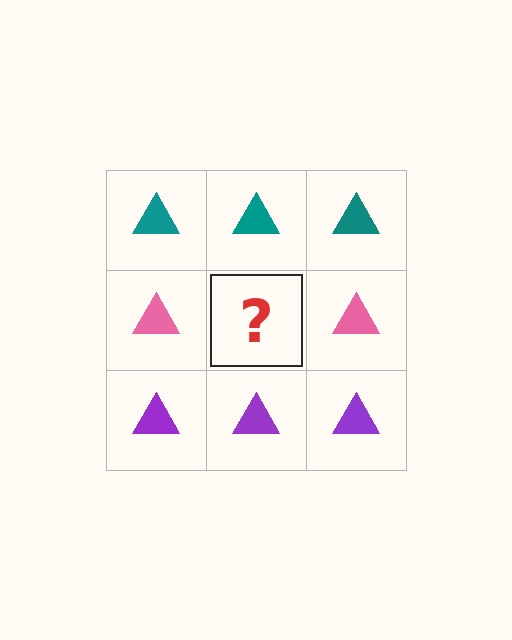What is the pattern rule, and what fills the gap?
The rule is that each row has a consistent color. The gap should be filled with a pink triangle.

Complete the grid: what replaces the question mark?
The question mark should be replaced with a pink triangle.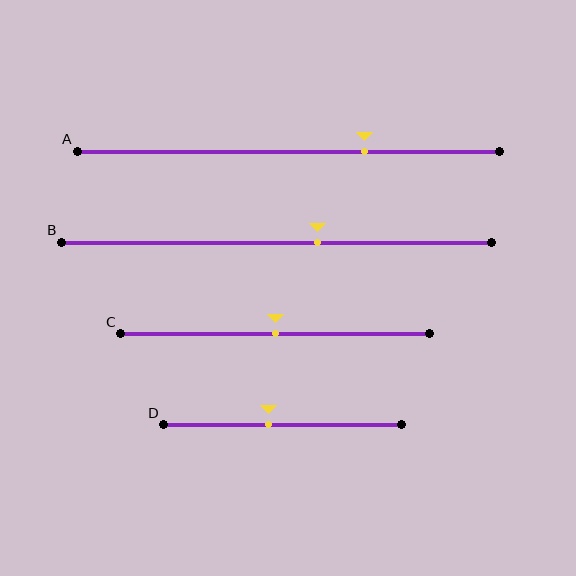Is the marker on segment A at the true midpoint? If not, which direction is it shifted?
No, the marker on segment A is shifted to the right by about 18% of the segment length.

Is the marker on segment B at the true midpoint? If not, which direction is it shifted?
No, the marker on segment B is shifted to the right by about 9% of the segment length.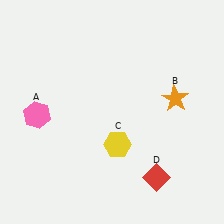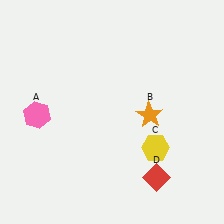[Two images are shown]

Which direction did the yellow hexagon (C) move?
The yellow hexagon (C) moved right.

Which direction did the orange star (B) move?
The orange star (B) moved left.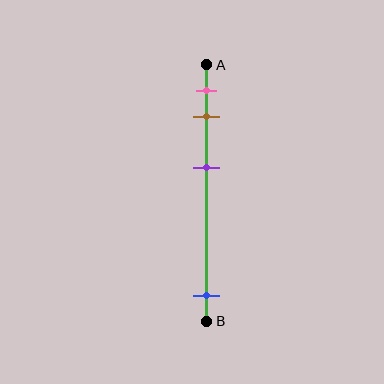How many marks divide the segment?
There are 4 marks dividing the segment.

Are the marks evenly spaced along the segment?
No, the marks are not evenly spaced.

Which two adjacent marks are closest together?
The pink and brown marks are the closest adjacent pair.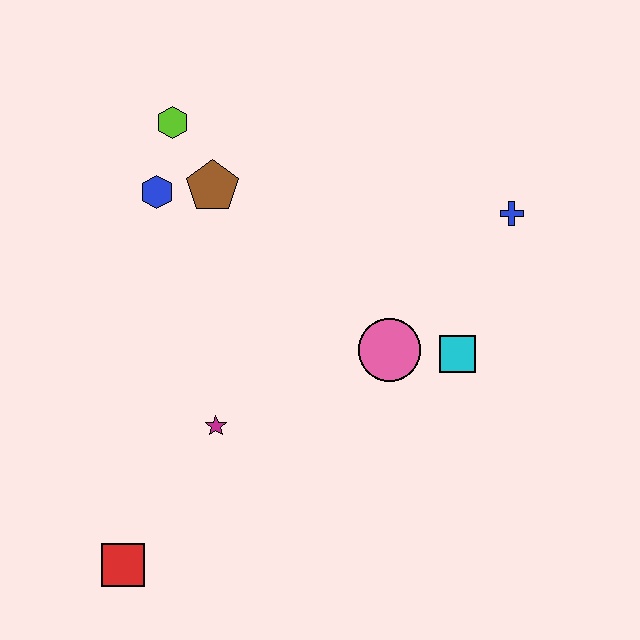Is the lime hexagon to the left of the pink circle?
Yes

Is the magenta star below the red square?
No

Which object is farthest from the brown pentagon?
The red square is farthest from the brown pentagon.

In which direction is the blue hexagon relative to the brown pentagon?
The blue hexagon is to the left of the brown pentagon.